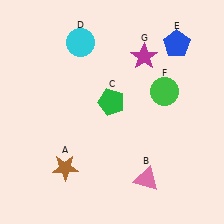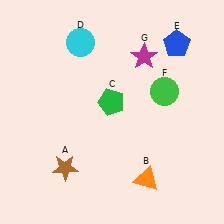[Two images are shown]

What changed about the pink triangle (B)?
In Image 1, B is pink. In Image 2, it changed to orange.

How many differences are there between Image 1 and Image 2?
There is 1 difference between the two images.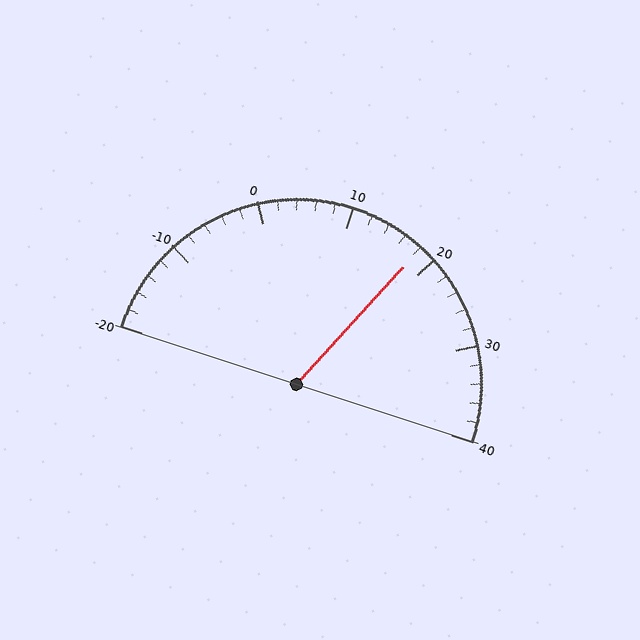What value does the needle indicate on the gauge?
The needle indicates approximately 18.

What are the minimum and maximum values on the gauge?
The gauge ranges from -20 to 40.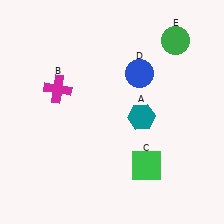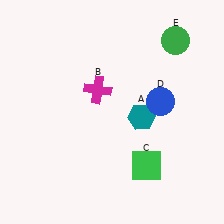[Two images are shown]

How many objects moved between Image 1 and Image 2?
2 objects moved between the two images.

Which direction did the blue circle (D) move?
The blue circle (D) moved down.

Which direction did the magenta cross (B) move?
The magenta cross (B) moved right.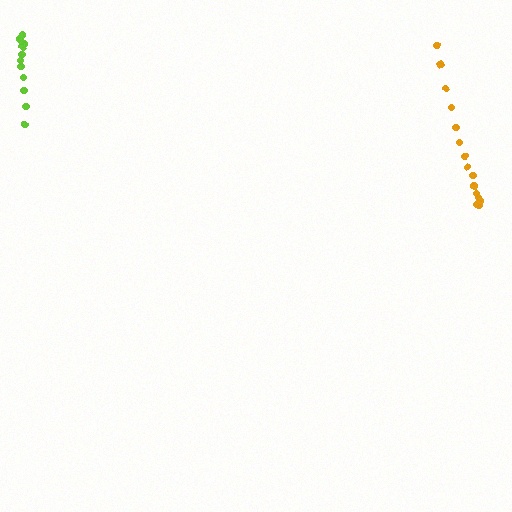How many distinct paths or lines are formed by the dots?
There are 2 distinct paths.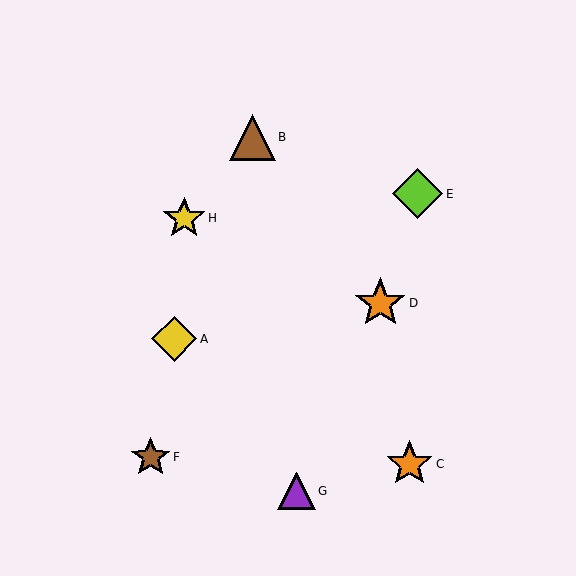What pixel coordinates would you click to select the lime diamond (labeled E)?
Click at (418, 194) to select the lime diamond E.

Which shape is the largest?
The orange star (labeled D) is the largest.